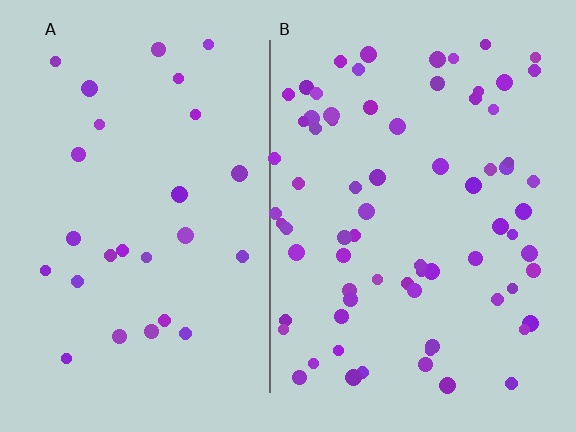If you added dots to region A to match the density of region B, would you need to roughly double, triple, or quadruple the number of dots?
Approximately triple.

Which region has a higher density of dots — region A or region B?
B (the right).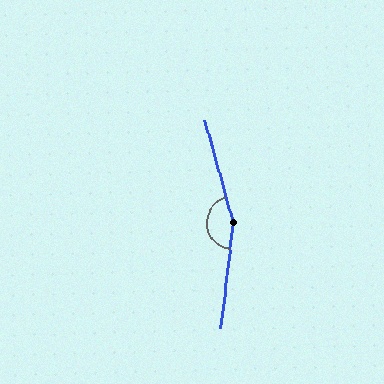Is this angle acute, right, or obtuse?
It is obtuse.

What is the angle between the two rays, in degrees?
Approximately 158 degrees.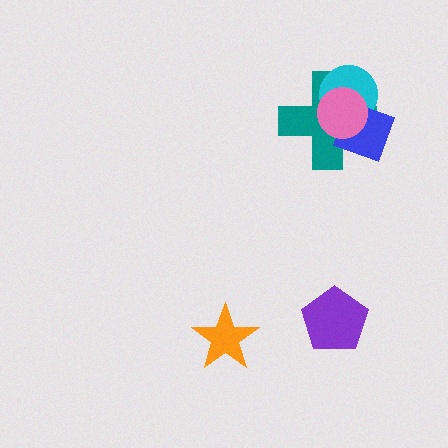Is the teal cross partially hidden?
Yes, it is partially covered by another shape.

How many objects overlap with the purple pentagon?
0 objects overlap with the purple pentagon.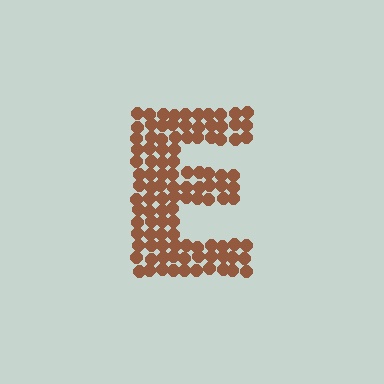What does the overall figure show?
The overall figure shows the letter E.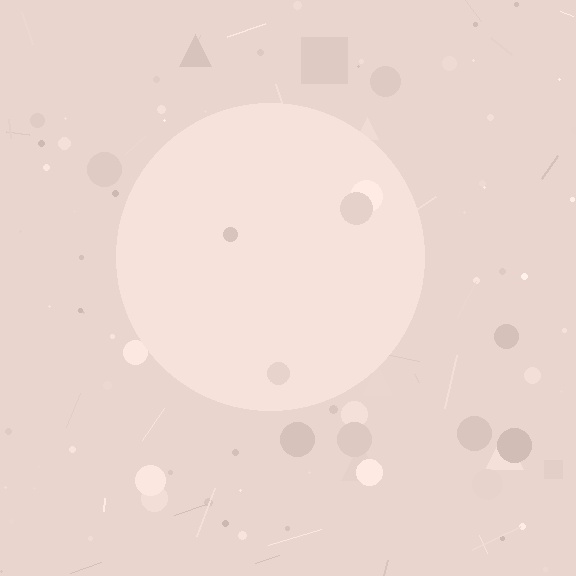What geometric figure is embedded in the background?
A circle is embedded in the background.